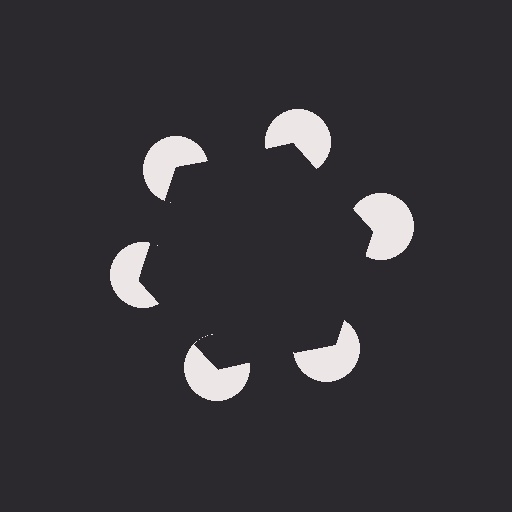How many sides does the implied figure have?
6 sides.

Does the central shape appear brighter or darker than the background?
It typically appears slightly darker than the background, even though no actual brightness change is drawn.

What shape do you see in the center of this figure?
An illusory hexagon — its edges are inferred from the aligned wedge cuts in the pac-man discs, not physically drawn.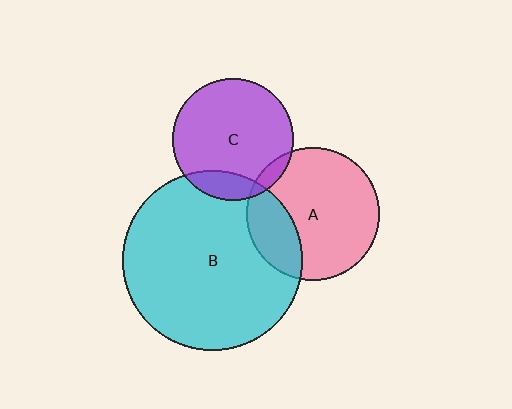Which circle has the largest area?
Circle B (cyan).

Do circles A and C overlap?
Yes.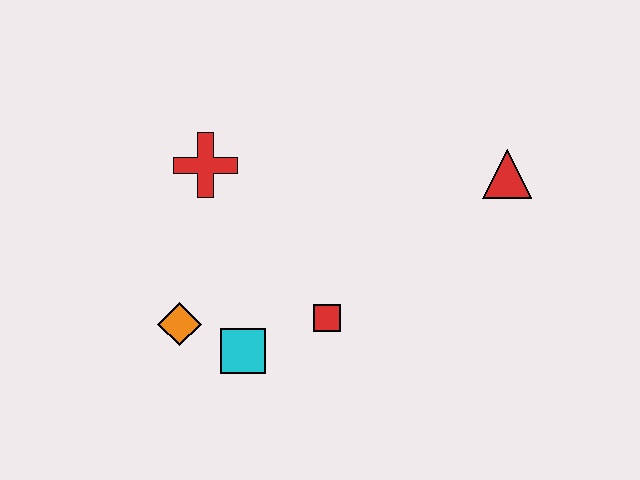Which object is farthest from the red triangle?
The orange diamond is farthest from the red triangle.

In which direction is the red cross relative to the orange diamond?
The red cross is above the orange diamond.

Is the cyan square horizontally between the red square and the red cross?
Yes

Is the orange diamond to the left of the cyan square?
Yes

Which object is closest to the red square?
The cyan square is closest to the red square.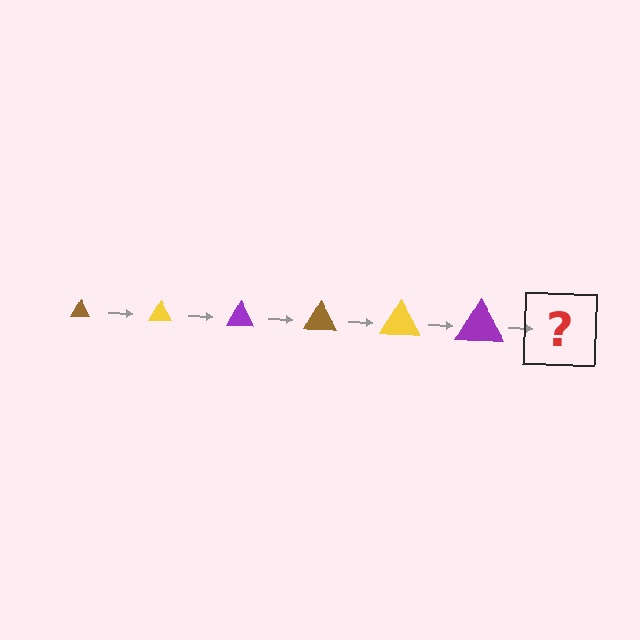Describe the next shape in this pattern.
It should be a brown triangle, larger than the previous one.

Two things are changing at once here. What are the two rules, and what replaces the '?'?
The two rules are that the triangle grows larger each step and the color cycles through brown, yellow, and purple. The '?' should be a brown triangle, larger than the previous one.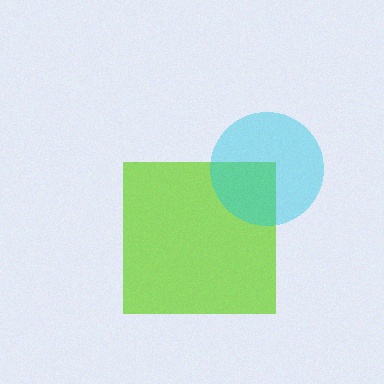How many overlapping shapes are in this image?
There are 2 overlapping shapes in the image.